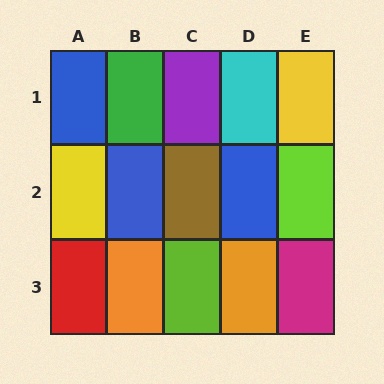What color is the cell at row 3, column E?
Magenta.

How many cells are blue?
3 cells are blue.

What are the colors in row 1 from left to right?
Blue, green, purple, cyan, yellow.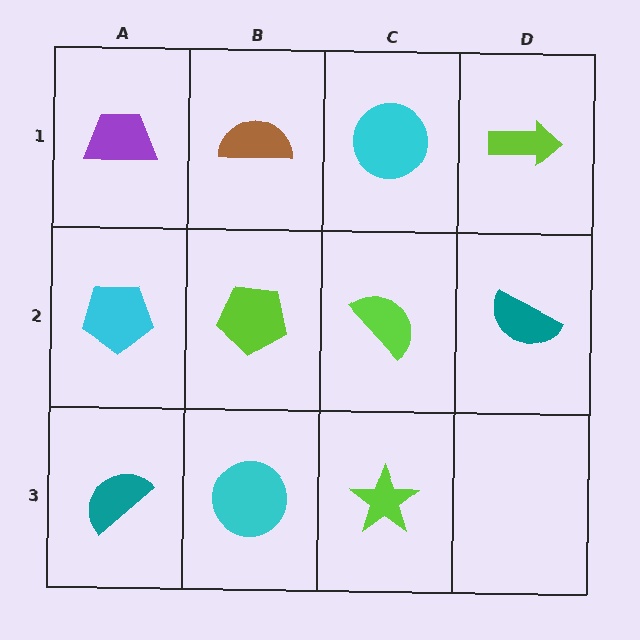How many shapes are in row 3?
3 shapes.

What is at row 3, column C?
A lime star.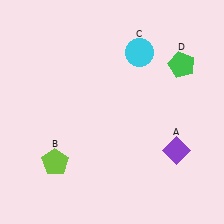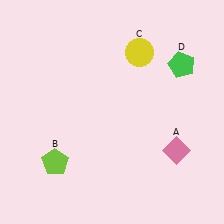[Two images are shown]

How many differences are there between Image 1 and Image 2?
There are 2 differences between the two images.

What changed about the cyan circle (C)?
In Image 1, C is cyan. In Image 2, it changed to yellow.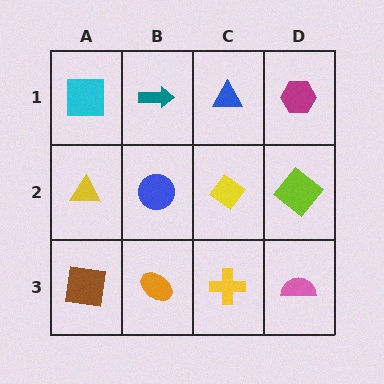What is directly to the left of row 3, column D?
A yellow cross.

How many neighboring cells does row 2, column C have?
4.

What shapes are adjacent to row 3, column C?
A yellow diamond (row 2, column C), an orange ellipse (row 3, column B), a pink semicircle (row 3, column D).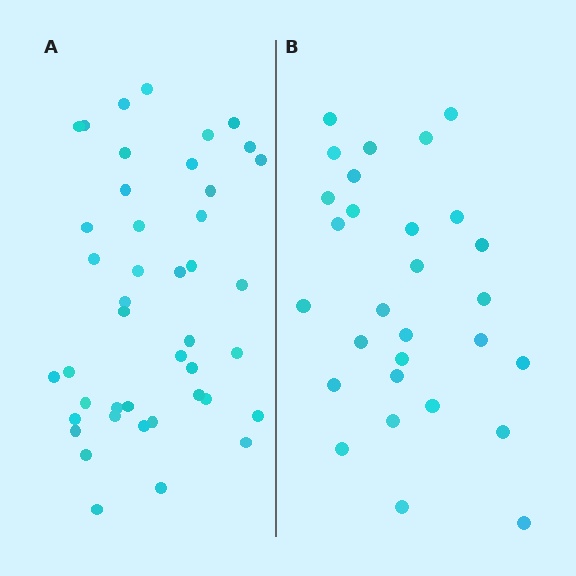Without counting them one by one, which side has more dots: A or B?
Region A (the left region) has more dots.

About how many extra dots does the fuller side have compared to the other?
Region A has approximately 15 more dots than region B.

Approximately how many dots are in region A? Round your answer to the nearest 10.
About 40 dots. (The exact count is 43, which rounds to 40.)